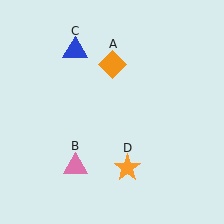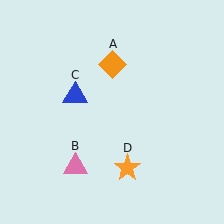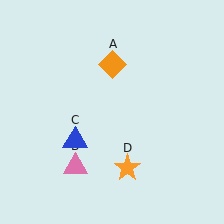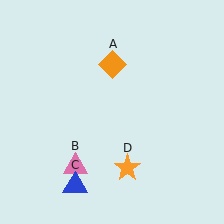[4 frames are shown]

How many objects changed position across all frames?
1 object changed position: blue triangle (object C).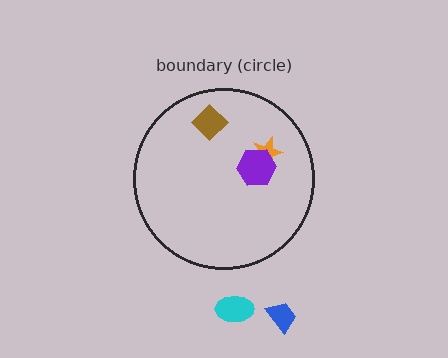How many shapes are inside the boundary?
3 inside, 2 outside.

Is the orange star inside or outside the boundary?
Inside.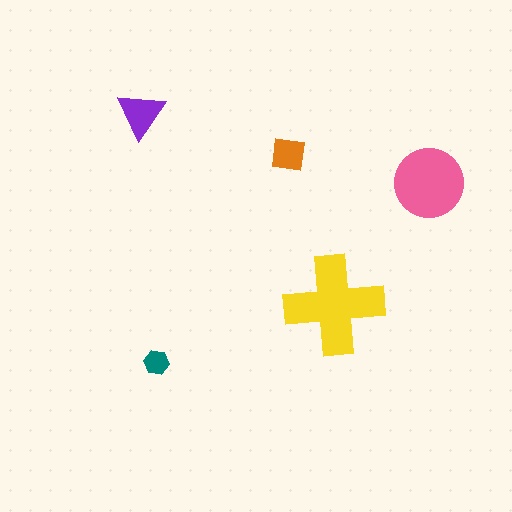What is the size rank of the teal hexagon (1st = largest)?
5th.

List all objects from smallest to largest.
The teal hexagon, the orange square, the purple triangle, the pink circle, the yellow cross.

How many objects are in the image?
There are 5 objects in the image.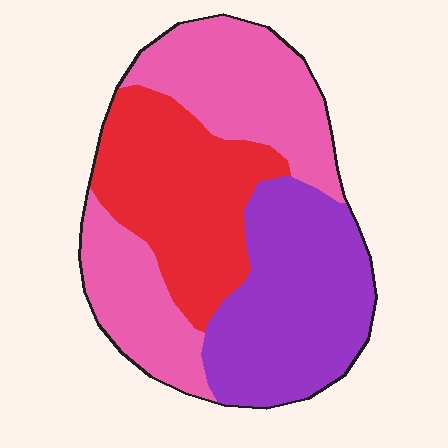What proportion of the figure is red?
Red covers roughly 30% of the figure.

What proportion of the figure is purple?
Purple takes up about one third (1/3) of the figure.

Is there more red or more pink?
Pink.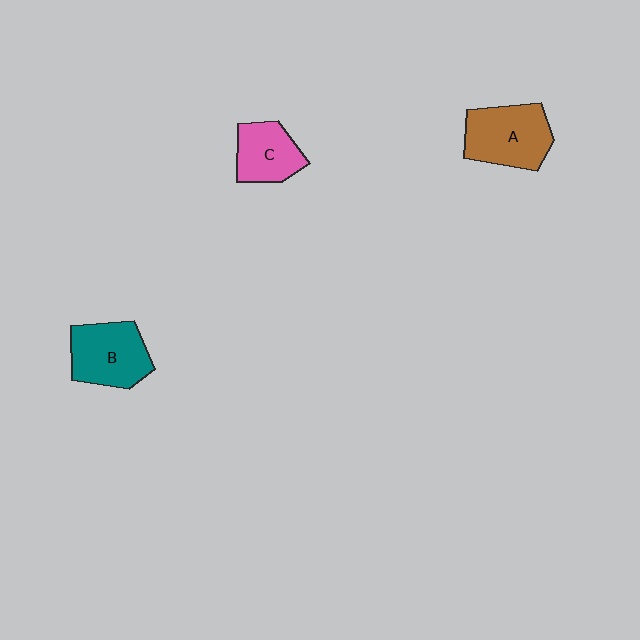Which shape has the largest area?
Shape A (brown).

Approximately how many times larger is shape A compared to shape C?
Approximately 1.4 times.